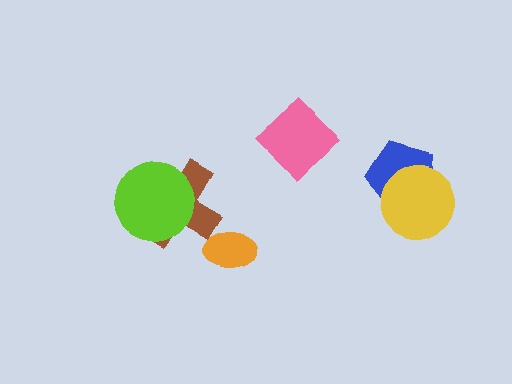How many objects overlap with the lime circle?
1 object overlaps with the lime circle.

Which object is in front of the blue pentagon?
The yellow circle is in front of the blue pentagon.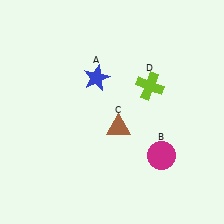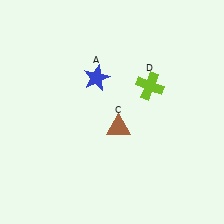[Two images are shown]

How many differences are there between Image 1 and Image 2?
There is 1 difference between the two images.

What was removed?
The magenta circle (B) was removed in Image 2.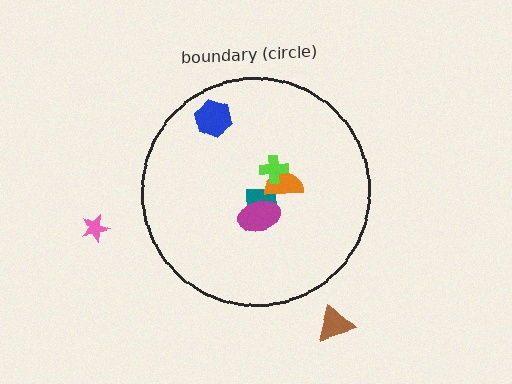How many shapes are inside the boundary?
5 inside, 2 outside.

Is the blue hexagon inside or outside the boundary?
Inside.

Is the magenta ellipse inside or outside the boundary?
Inside.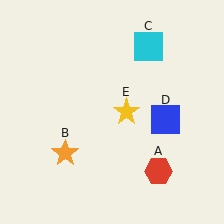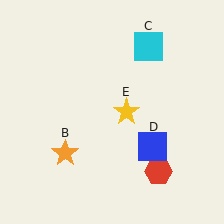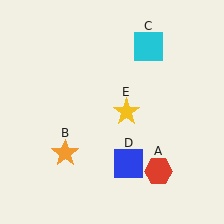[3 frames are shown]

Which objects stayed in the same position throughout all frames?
Red hexagon (object A) and orange star (object B) and cyan square (object C) and yellow star (object E) remained stationary.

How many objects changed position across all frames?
1 object changed position: blue square (object D).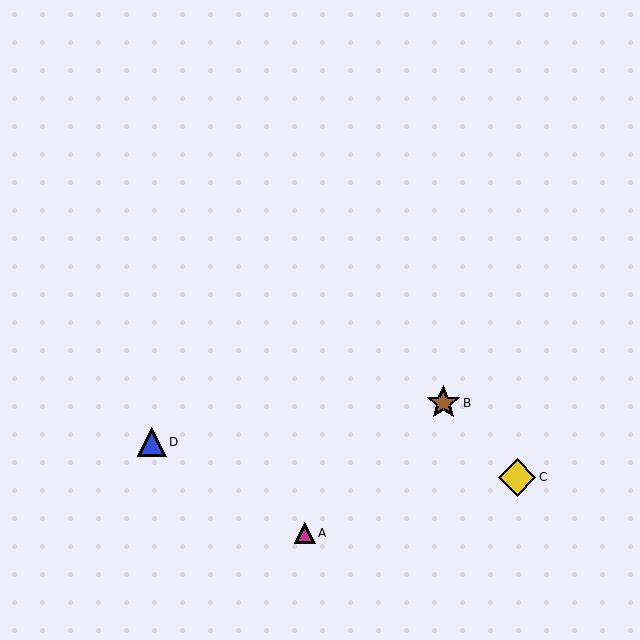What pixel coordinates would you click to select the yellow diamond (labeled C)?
Click at (517, 477) to select the yellow diamond C.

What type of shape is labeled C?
Shape C is a yellow diamond.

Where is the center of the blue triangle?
The center of the blue triangle is at (152, 442).